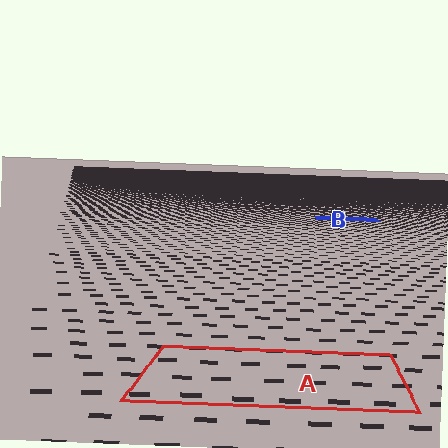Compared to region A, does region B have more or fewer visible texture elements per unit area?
Region B has more texture elements per unit area — they are packed more densely because it is farther away.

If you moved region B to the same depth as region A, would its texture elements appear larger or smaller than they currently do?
They would appear larger. At a closer depth, the same texture elements are projected at a bigger on-screen size.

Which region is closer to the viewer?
Region A is closer. The texture elements there are larger and more spread out.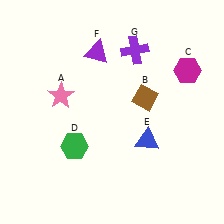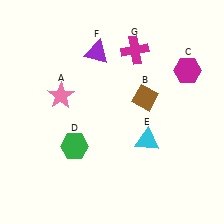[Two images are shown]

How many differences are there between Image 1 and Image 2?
There are 2 differences between the two images.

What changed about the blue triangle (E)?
In Image 1, E is blue. In Image 2, it changed to cyan.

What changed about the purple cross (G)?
In Image 1, G is purple. In Image 2, it changed to magenta.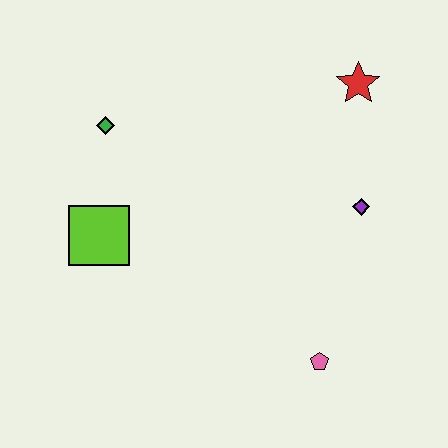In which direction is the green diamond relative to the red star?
The green diamond is to the left of the red star.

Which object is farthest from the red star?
The lime square is farthest from the red star.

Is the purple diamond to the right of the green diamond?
Yes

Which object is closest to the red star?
The purple diamond is closest to the red star.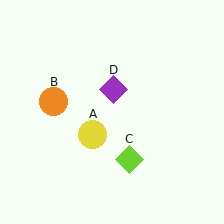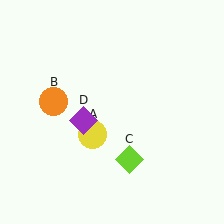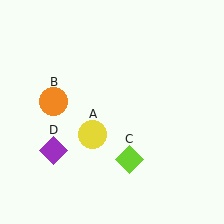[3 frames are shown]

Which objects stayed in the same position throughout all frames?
Yellow circle (object A) and orange circle (object B) and lime diamond (object C) remained stationary.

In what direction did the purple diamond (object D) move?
The purple diamond (object D) moved down and to the left.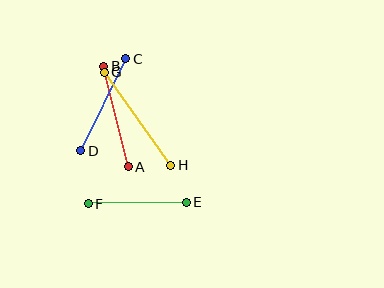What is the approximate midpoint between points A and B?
The midpoint is at approximately (116, 116) pixels.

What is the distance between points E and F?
The distance is approximately 98 pixels.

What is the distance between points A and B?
The distance is approximately 103 pixels.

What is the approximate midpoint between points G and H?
The midpoint is at approximately (137, 119) pixels.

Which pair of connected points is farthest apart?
Points G and H are farthest apart.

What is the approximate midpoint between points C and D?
The midpoint is at approximately (103, 105) pixels.